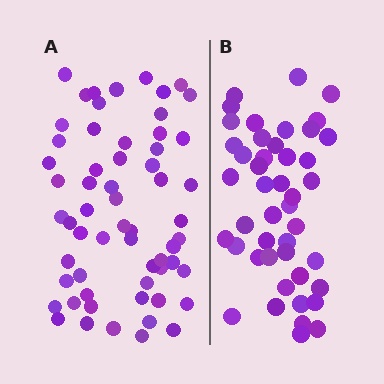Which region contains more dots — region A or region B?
Region A (the left region) has more dots.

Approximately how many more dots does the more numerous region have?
Region A has approximately 15 more dots than region B.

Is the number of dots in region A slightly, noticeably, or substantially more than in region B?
Region A has noticeably more, but not dramatically so. The ratio is roughly 1.3 to 1.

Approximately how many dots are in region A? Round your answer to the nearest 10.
About 60 dots.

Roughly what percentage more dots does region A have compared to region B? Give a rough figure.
About 35% more.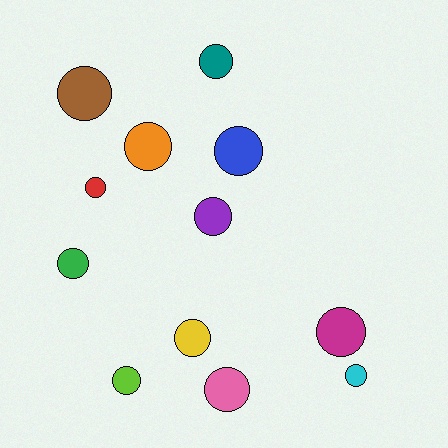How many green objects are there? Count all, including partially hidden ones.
There is 1 green object.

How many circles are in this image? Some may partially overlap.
There are 12 circles.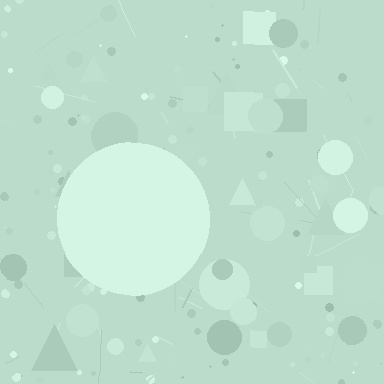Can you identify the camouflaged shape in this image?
The camouflaged shape is a circle.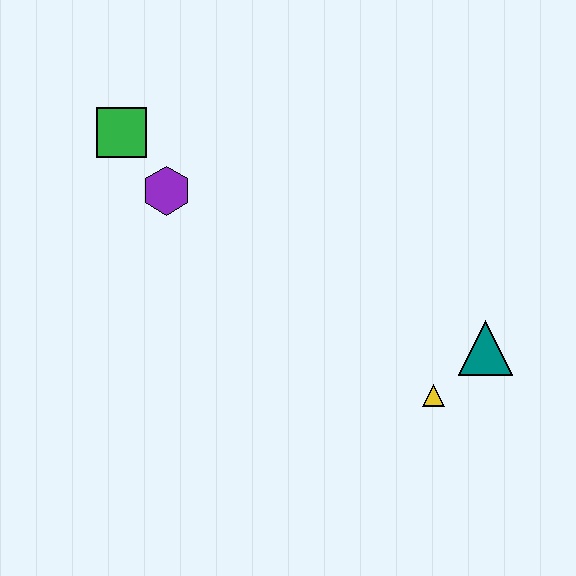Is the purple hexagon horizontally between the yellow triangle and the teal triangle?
No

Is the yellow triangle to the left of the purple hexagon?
No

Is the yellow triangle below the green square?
Yes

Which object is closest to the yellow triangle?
The teal triangle is closest to the yellow triangle.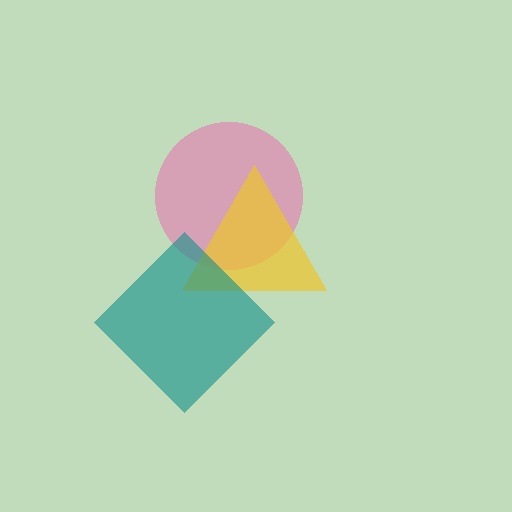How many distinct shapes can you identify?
There are 3 distinct shapes: a pink circle, a yellow triangle, a teal diamond.